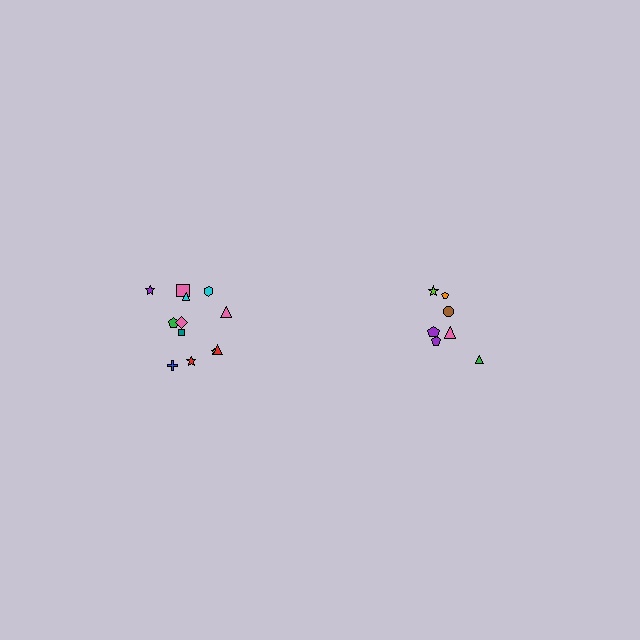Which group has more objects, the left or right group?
The left group.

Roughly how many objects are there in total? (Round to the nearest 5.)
Roughly 20 objects in total.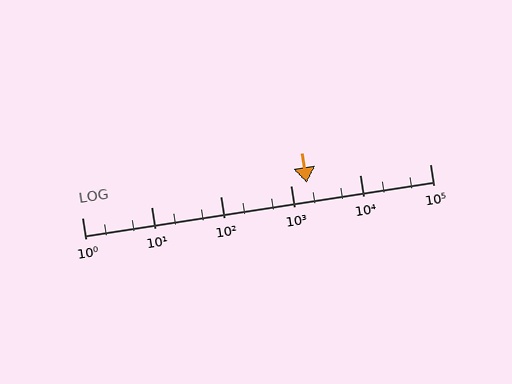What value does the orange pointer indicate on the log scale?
The pointer indicates approximately 1700.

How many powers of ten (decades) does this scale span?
The scale spans 5 decades, from 1 to 100000.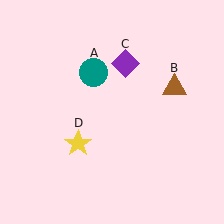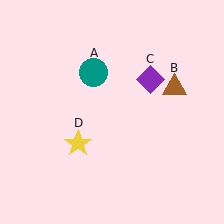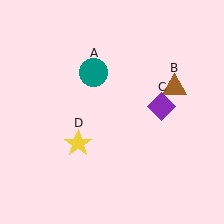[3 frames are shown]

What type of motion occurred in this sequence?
The purple diamond (object C) rotated clockwise around the center of the scene.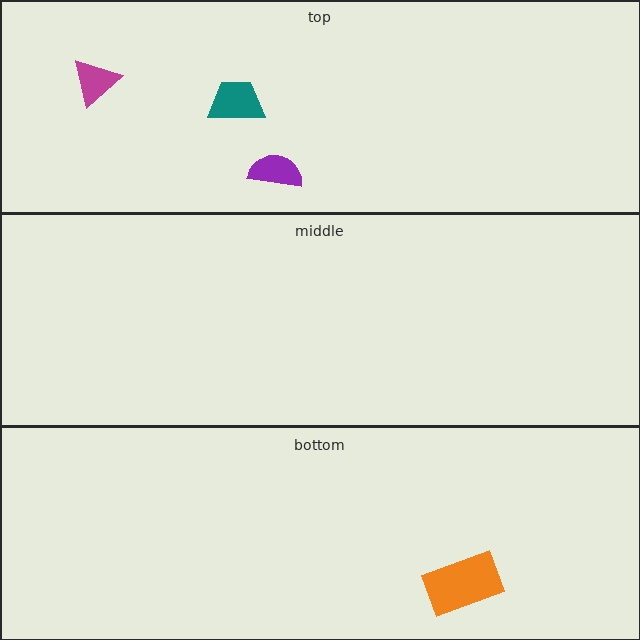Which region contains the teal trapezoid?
The top region.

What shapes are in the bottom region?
The orange rectangle.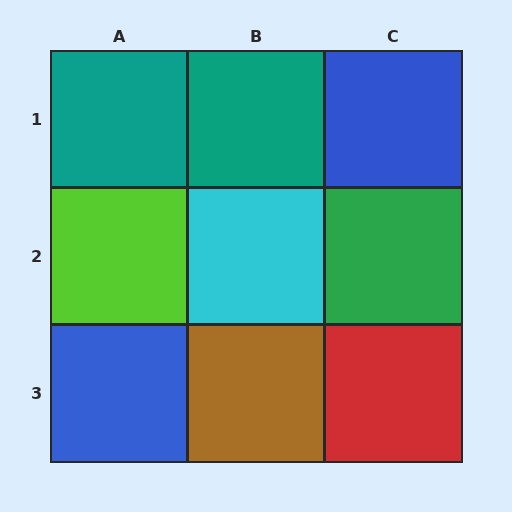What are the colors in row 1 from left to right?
Teal, teal, blue.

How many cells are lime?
1 cell is lime.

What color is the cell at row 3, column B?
Brown.